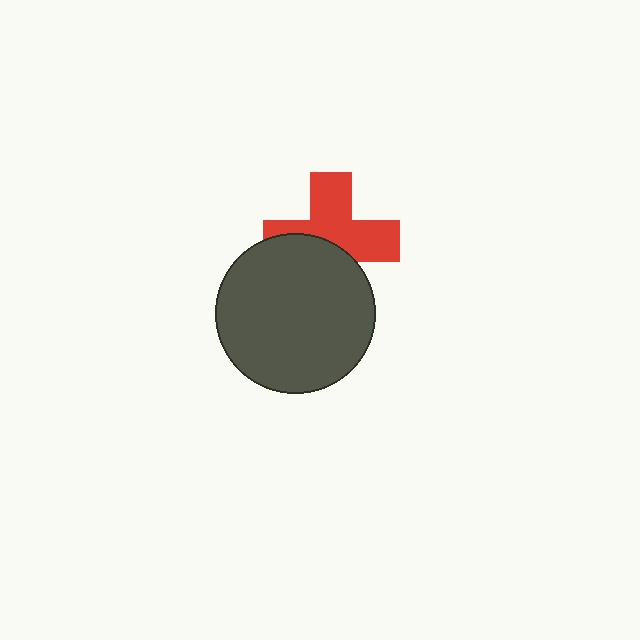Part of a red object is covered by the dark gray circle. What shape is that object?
It is a cross.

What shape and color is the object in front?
The object in front is a dark gray circle.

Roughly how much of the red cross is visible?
About half of it is visible (roughly 58%).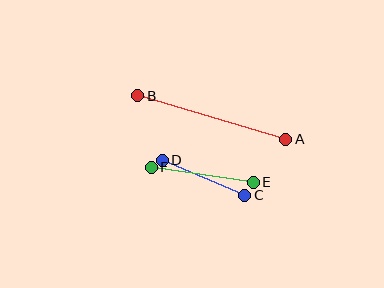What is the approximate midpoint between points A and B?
The midpoint is at approximately (212, 117) pixels.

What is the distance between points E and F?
The distance is approximately 103 pixels.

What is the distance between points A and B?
The distance is approximately 154 pixels.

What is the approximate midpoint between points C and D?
The midpoint is at approximately (203, 178) pixels.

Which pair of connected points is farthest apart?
Points A and B are farthest apart.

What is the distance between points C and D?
The distance is approximately 90 pixels.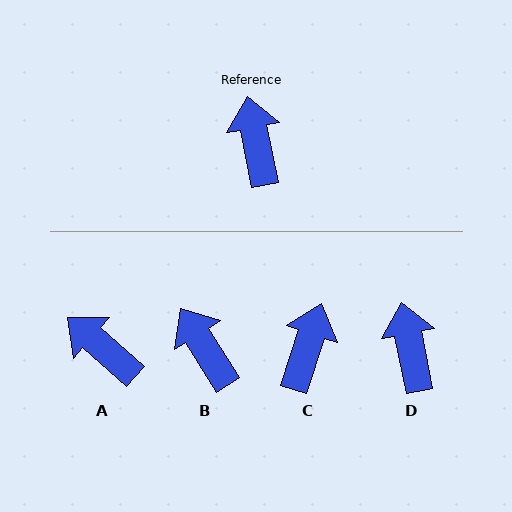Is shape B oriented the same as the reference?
No, it is off by about 21 degrees.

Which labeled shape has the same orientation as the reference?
D.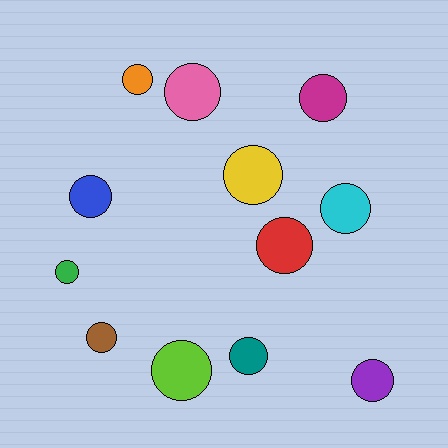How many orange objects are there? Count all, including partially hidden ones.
There is 1 orange object.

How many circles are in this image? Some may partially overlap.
There are 12 circles.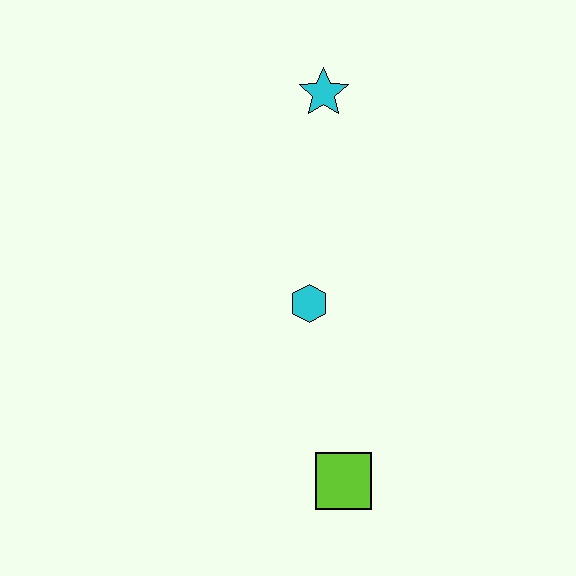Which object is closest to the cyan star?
The cyan hexagon is closest to the cyan star.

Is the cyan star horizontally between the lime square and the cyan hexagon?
Yes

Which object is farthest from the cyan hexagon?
The cyan star is farthest from the cyan hexagon.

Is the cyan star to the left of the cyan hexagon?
No